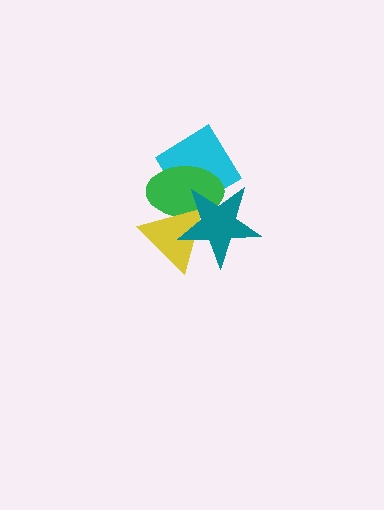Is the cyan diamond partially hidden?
Yes, it is partially covered by another shape.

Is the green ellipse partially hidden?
Yes, it is partially covered by another shape.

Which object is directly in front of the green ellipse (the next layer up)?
The yellow triangle is directly in front of the green ellipse.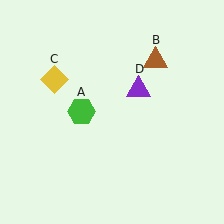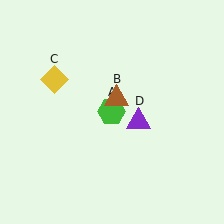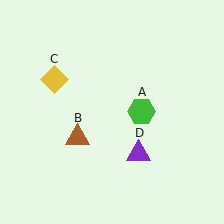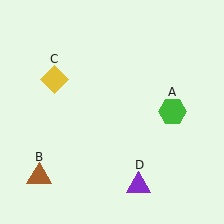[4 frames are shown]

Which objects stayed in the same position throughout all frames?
Yellow diamond (object C) remained stationary.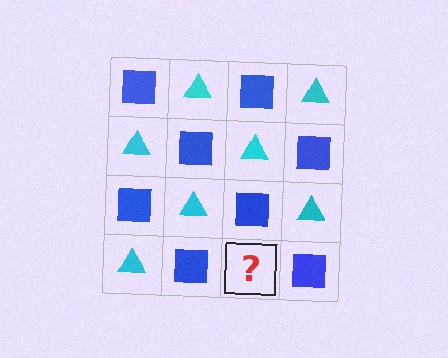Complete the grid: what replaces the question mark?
The question mark should be replaced with a cyan triangle.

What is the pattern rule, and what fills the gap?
The rule is that it alternates blue square and cyan triangle in a checkerboard pattern. The gap should be filled with a cyan triangle.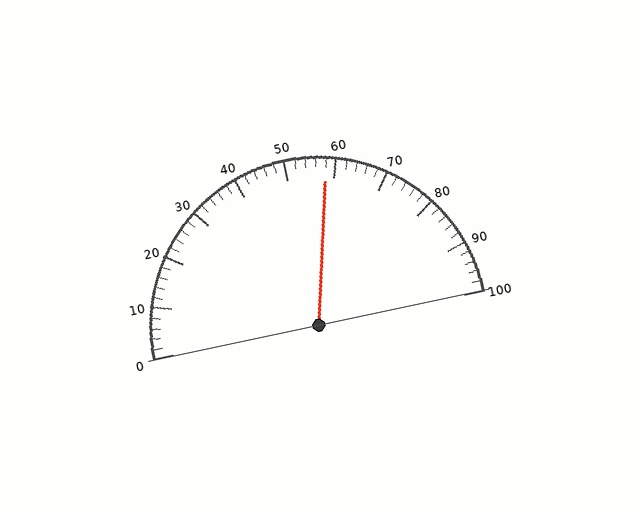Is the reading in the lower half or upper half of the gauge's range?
The reading is in the upper half of the range (0 to 100).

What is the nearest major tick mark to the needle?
The nearest major tick mark is 60.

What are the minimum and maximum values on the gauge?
The gauge ranges from 0 to 100.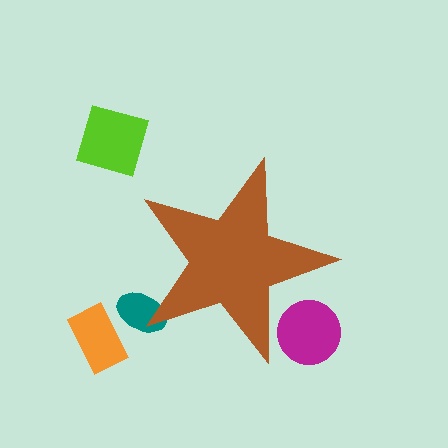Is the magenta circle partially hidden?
Yes, the magenta circle is partially hidden behind the brown star.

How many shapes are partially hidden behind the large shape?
2 shapes are partially hidden.